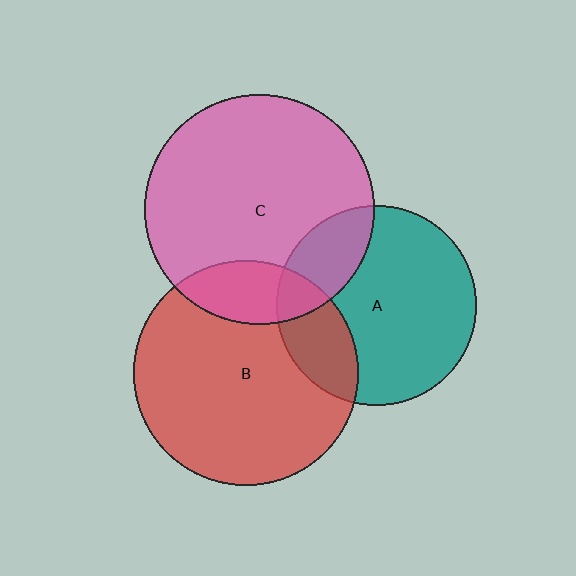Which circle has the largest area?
Circle C (pink).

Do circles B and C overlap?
Yes.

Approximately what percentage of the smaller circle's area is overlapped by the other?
Approximately 15%.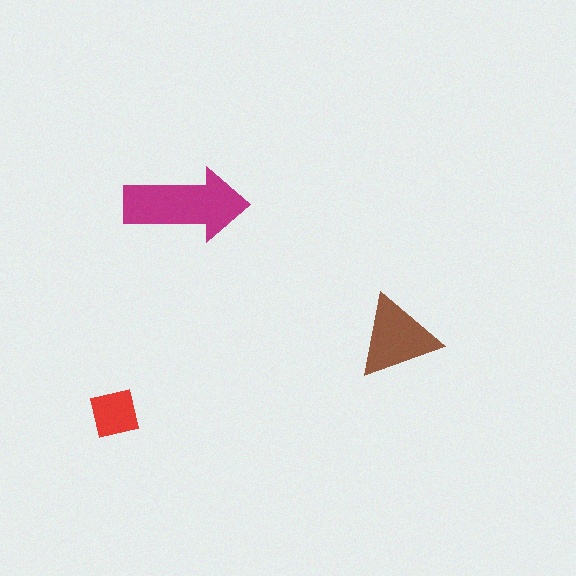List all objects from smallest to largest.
The red square, the brown triangle, the magenta arrow.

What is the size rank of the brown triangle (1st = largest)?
2nd.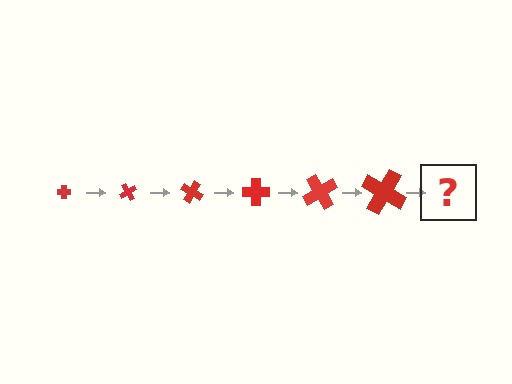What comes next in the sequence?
The next element should be a cross, larger than the previous one and rotated 360 degrees from the start.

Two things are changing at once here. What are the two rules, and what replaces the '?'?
The two rules are that the cross grows larger each step and it rotates 60 degrees each step. The '?' should be a cross, larger than the previous one and rotated 360 degrees from the start.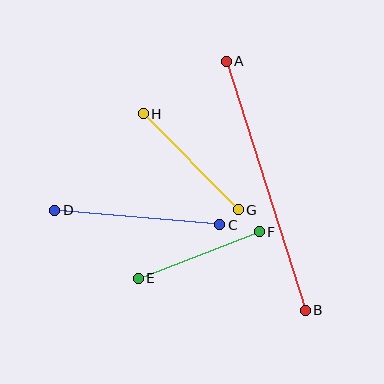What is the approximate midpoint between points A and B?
The midpoint is at approximately (266, 186) pixels.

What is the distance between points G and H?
The distance is approximately 135 pixels.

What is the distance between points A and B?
The distance is approximately 262 pixels.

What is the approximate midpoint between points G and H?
The midpoint is at approximately (191, 162) pixels.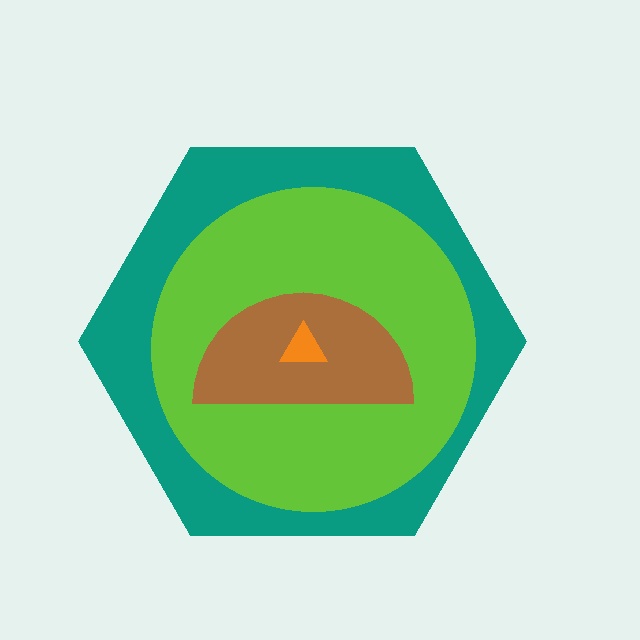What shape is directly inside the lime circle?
The brown semicircle.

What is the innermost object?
The orange triangle.